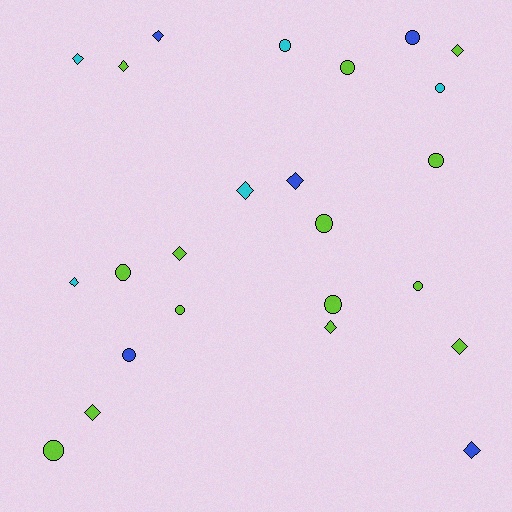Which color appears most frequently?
Lime, with 14 objects.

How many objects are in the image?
There are 24 objects.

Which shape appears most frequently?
Circle, with 12 objects.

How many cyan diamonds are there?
There are 3 cyan diamonds.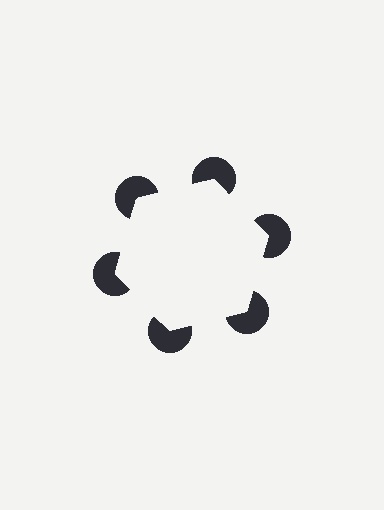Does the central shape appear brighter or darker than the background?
It typically appears slightly brighter than the background, even though no actual brightness change is drawn.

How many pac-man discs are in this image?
There are 6 — one at each vertex of the illusory hexagon.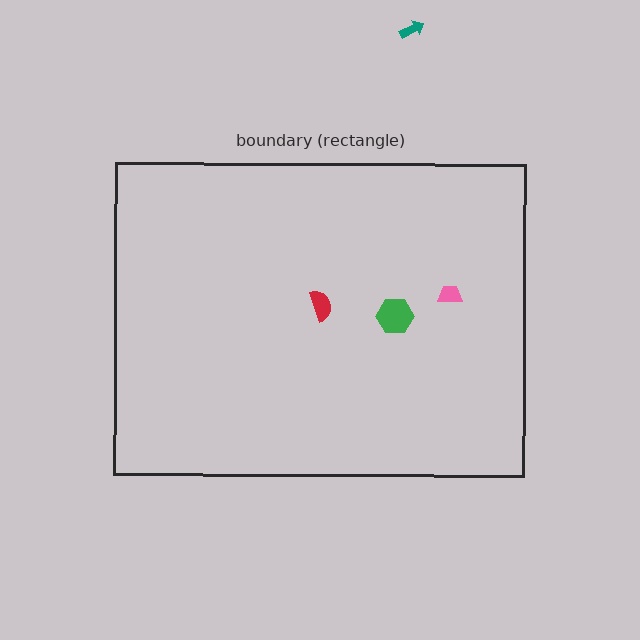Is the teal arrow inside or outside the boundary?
Outside.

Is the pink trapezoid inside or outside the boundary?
Inside.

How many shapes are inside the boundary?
3 inside, 1 outside.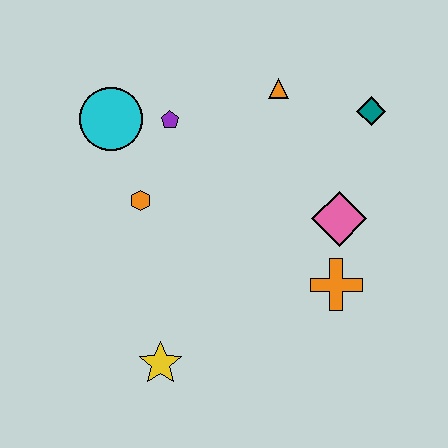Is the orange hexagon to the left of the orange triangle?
Yes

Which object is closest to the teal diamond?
The orange triangle is closest to the teal diamond.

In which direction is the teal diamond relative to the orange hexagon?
The teal diamond is to the right of the orange hexagon.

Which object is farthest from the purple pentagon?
The yellow star is farthest from the purple pentagon.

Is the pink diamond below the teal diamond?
Yes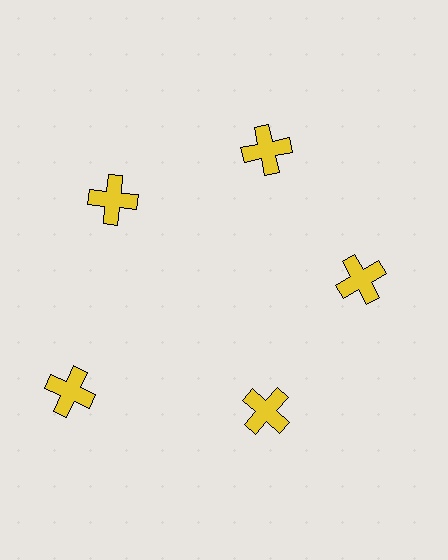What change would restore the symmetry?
The symmetry would be restored by moving it inward, back onto the ring so that all 5 crosses sit at equal angles and equal distance from the center.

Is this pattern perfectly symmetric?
No. The 5 yellow crosses are arranged in a ring, but one element near the 8 o'clock position is pushed outward from the center, breaking the 5-fold rotational symmetry.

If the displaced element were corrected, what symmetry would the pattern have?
It would have 5-fold rotational symmetry — the pattern would map onto itself every 72 degrees.